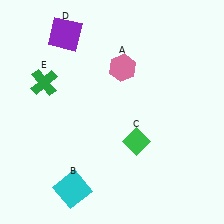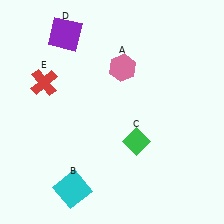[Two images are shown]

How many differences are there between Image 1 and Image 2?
There is 1 difference between the two images.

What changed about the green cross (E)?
In Image 1, E is green. In Image 2, it changed to red.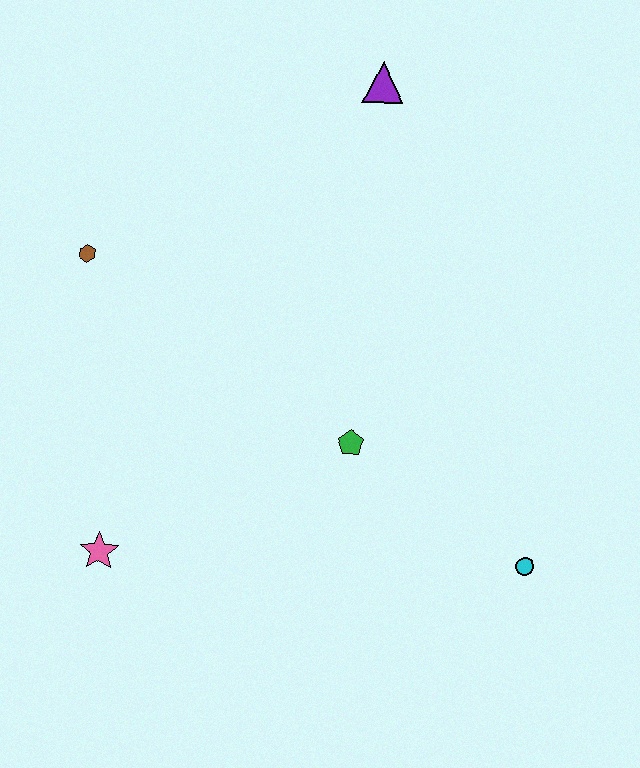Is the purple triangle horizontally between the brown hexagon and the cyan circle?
Yes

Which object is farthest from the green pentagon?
The purple triangle is farthest from the green pentagon.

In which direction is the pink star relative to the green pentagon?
The pink star is to the left of the green pentagon.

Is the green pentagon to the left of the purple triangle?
Yes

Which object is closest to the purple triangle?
The brown hexagon is closest to the purple triangle.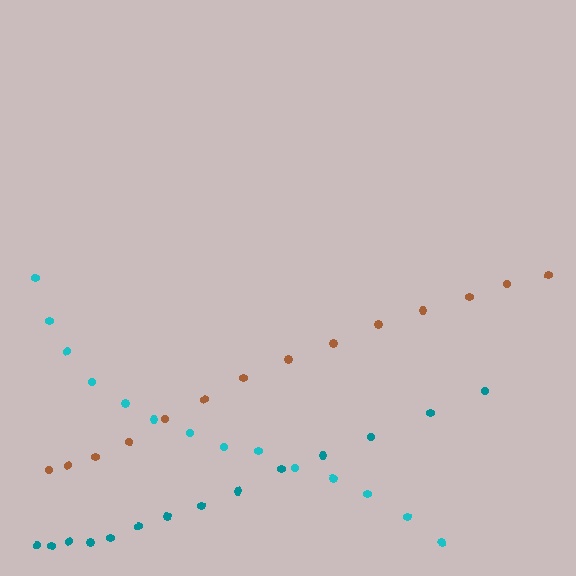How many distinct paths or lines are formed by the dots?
There are 3 distinct paths.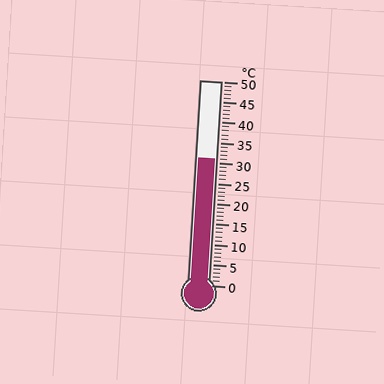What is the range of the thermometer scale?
The thermometer scale ranges from 0°C to 50°C.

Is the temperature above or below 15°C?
The temperature is above 15°C.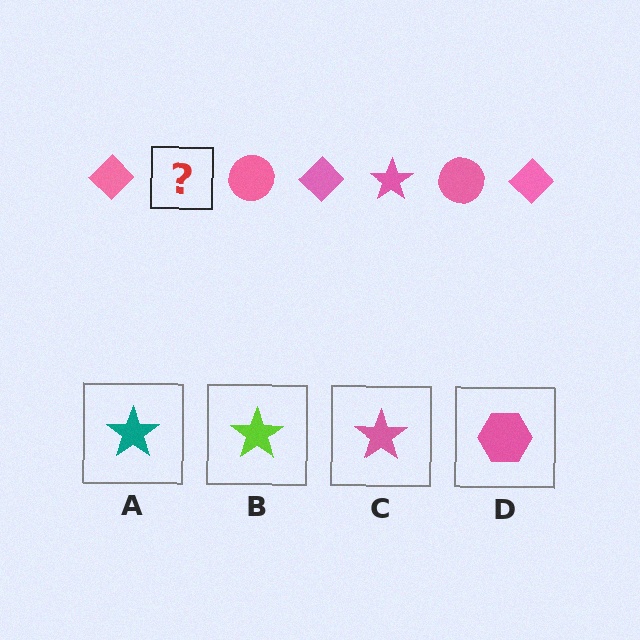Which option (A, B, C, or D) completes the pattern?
C.